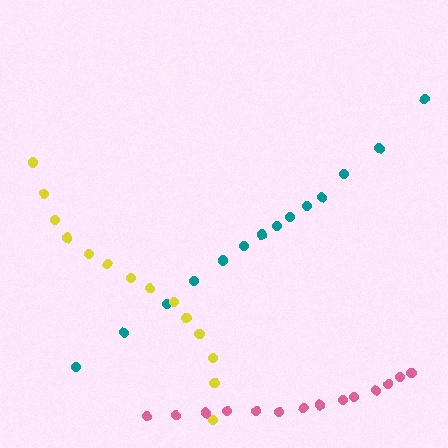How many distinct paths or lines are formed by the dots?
There are 3 distinct paths.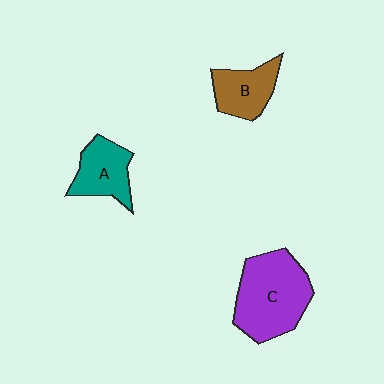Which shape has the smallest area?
Shape B (brown).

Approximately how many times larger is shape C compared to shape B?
Approximately 1.9 times.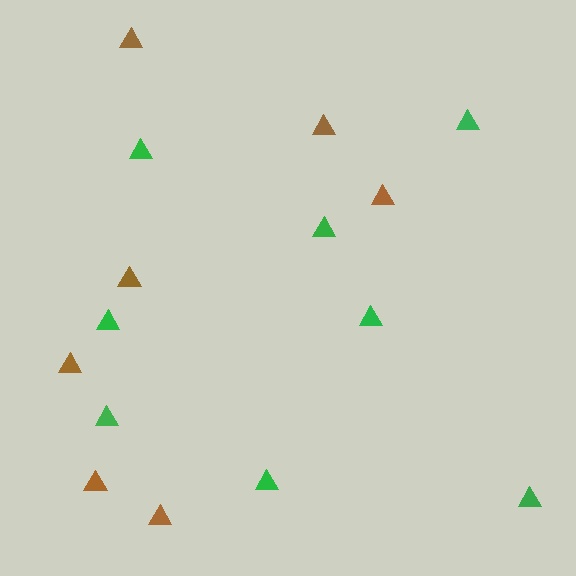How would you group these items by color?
There are 2 groups: one group of brown triangles (7) and one group of green triangles (8).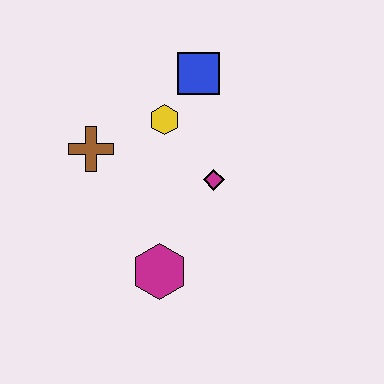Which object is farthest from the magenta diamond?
The brown cross is farthest from the magenta diamond.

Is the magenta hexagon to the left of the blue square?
Yes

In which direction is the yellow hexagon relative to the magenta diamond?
The yellow hexagon is above the magenta diamond.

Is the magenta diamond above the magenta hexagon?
Yes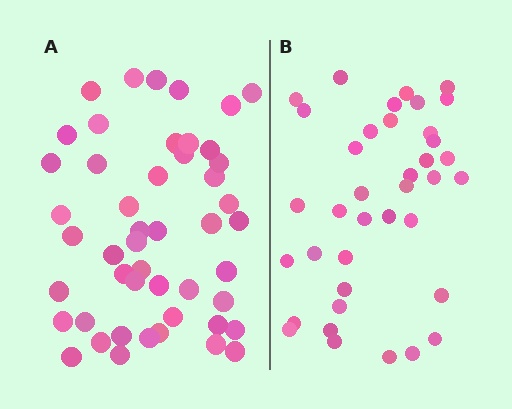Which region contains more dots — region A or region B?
Region A (the left region) has more dots.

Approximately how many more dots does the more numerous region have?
Region A has roughly 10 or so more dots than region B.